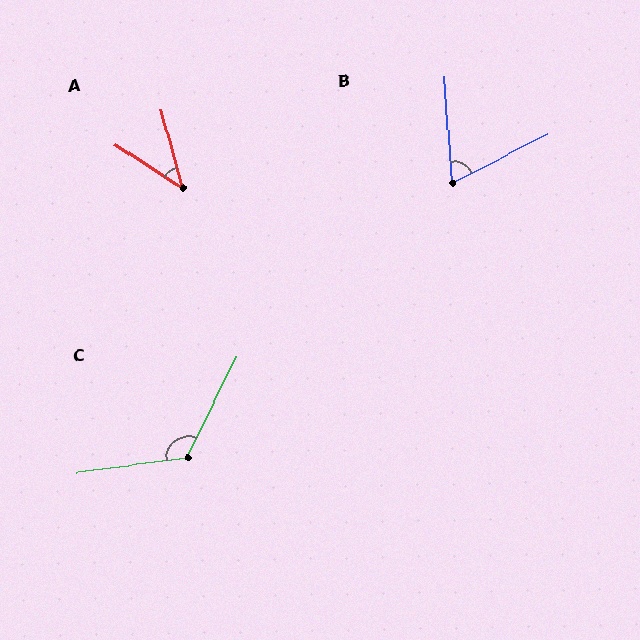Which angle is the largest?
C, at approximately 124 degrees.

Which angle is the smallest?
A, at approximately 42 degrees.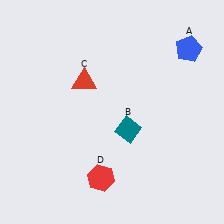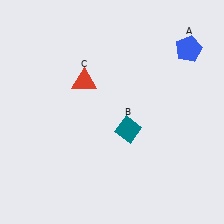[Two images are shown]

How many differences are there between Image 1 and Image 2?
There is 1 difference between the two images.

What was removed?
The red hexagon (D) was removed in Image 2.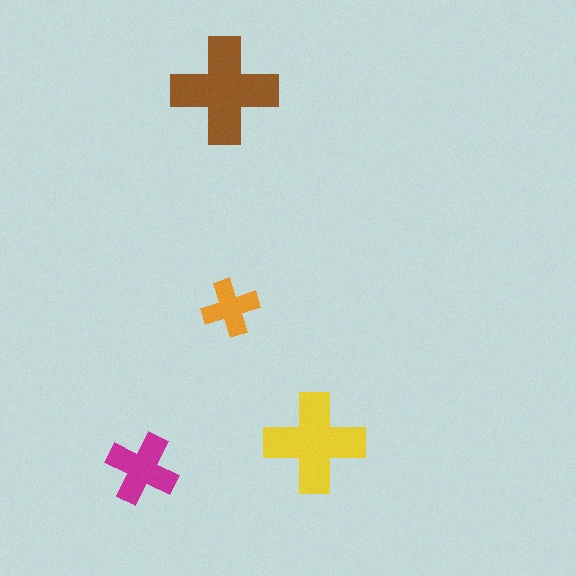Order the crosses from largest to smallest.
the brown one, the yellow one, the magenta one, the orange one.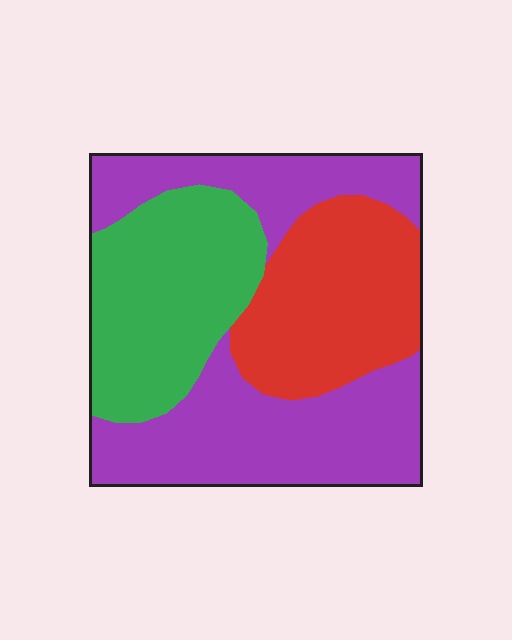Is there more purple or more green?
Purple.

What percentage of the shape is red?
Red covers about 25% of the shape.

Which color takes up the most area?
Purple, at roughly 45%.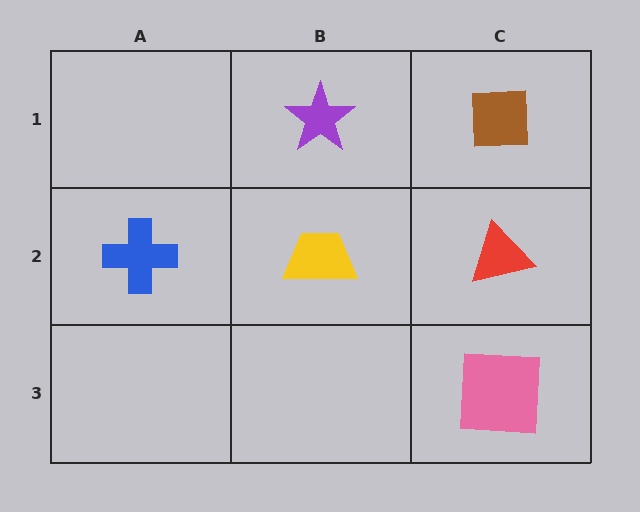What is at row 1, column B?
A purple star.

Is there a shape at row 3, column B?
No, that cell is empty.